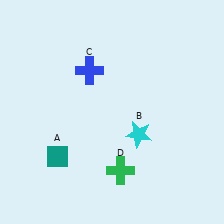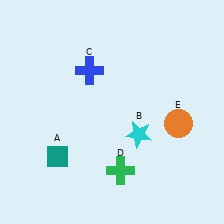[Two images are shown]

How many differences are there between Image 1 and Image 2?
There is 1 difference between the two images.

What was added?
An orange circle (E) was added in Image 2.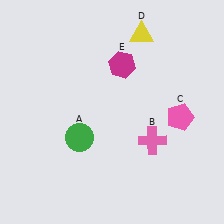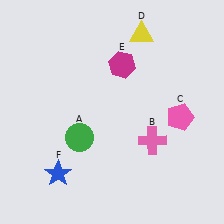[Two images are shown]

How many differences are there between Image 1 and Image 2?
There is 1 difference between the two images.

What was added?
A blue star (F) was added in Image 2.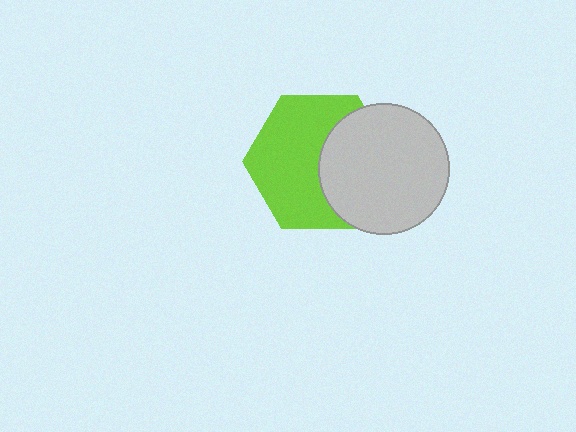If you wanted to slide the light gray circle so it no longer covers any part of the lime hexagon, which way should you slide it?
Slide it right — that is the most direct way to separate the two shapes.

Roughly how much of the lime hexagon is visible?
About half of it is visible (roughly 61%).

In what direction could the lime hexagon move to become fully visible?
The lime hexagon could move left. That would shift it out from behind the light gray circle entirely.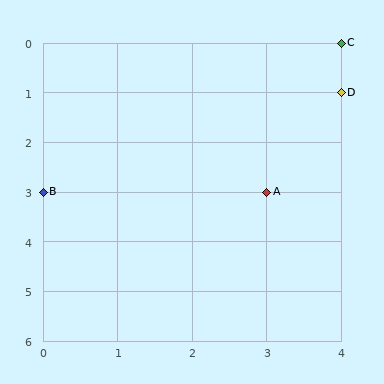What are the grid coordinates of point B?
Point B is at grid coordinates (0, 3).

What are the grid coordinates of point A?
Point A is at grid coordinates (3, 3).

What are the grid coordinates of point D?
Point D is at grid coordinates (4, 1).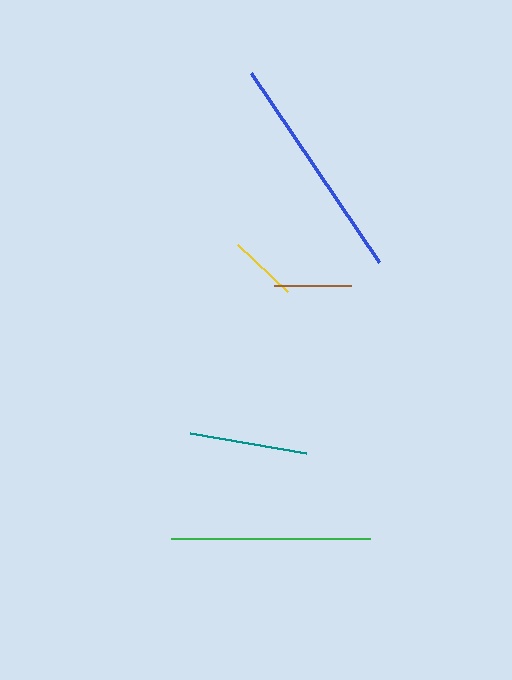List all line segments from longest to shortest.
From longest to shortest: blue, green, teal, brown, yellow.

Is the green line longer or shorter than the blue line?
The blue line is longer than the green line.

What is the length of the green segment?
The green segment is approximately 199 pixels long.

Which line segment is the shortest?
The yellow line is the shortest at approximately 68 pixels.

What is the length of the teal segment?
The teal segment is approximately 118 pixels long.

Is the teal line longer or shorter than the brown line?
The teal line is longer than the brown line.